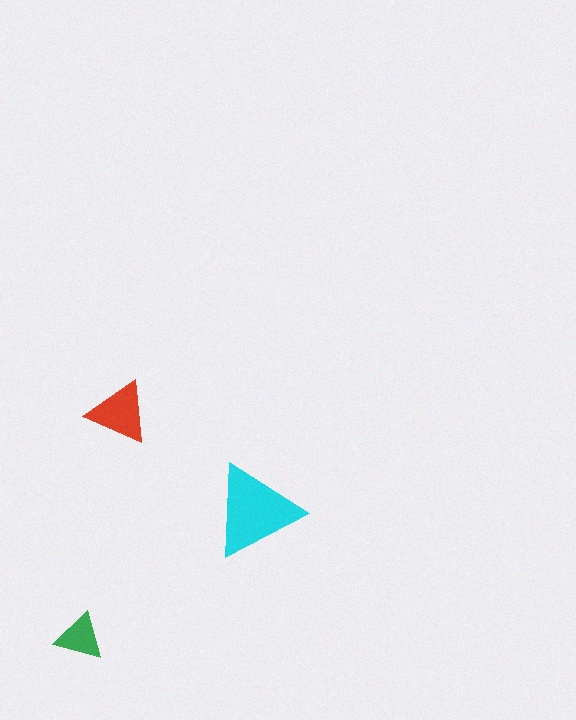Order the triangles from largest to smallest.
the cyan one, the red one, the green one.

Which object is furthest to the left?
The green triangle is leftmost.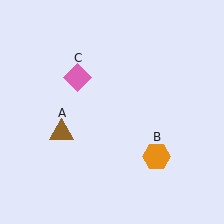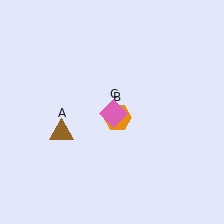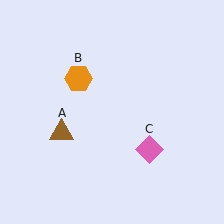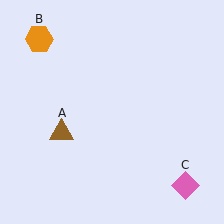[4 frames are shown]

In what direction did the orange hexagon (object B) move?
The orange hexagon (object B) moved up and to the left.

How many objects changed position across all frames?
2 objects changed position: orange hexagon (object B), pink diamond (object C).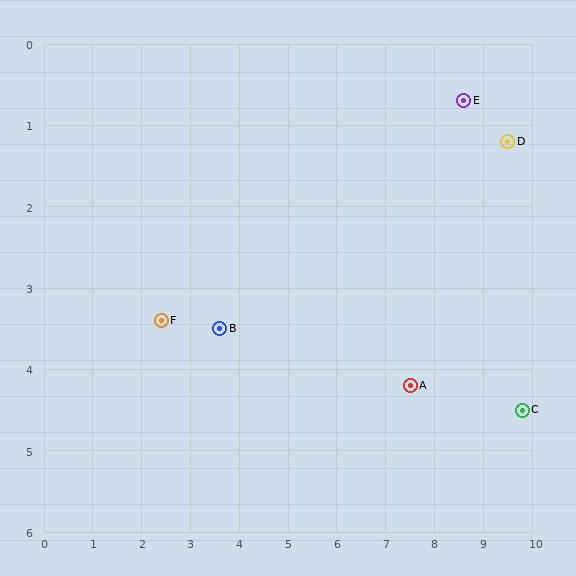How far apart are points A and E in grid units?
Points A and E are about 3.7 grid units apart.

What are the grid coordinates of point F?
Point F is at approximately (2.4, 3.4).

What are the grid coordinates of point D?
Point D is at approximately (9.5, 1.2).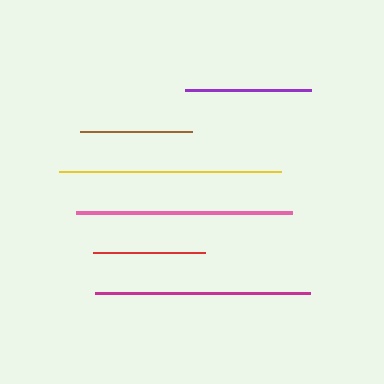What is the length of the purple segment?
The purple segment is approximately 127 pixels long.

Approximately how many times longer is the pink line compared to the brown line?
The pink line is approximately 1.9 times the length of the brown line.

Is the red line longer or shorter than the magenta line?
The magenta line is longer than the red line.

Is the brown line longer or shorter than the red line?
The red line is longer than the brown line.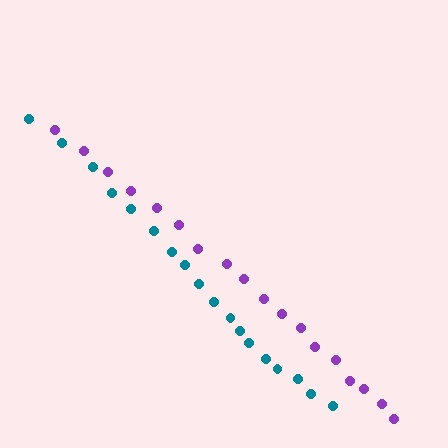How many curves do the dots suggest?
There are 2 distinct paths.